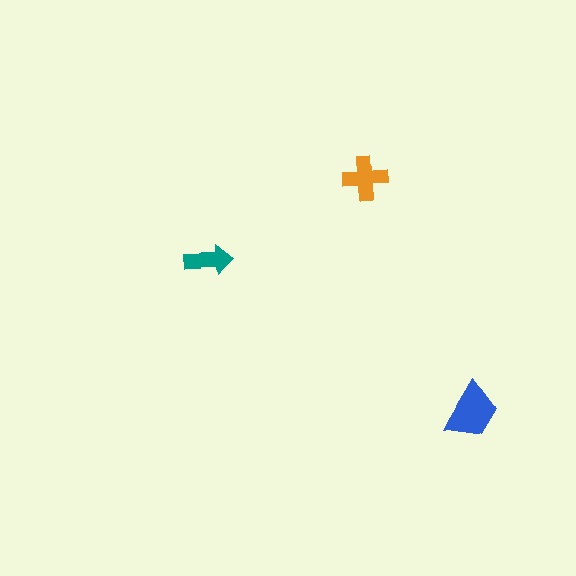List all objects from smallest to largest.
The teal arrow, the orange cross, the blue trapezoid.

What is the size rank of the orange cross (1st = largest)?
2nd.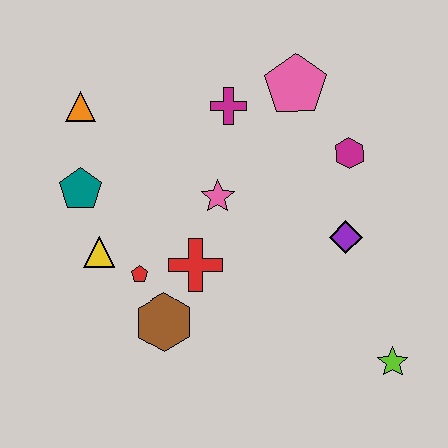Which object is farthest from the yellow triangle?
The lime star is farthest from the yellow triangle.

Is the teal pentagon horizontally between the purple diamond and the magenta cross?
No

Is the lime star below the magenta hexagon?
Yes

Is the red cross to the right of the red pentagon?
Yes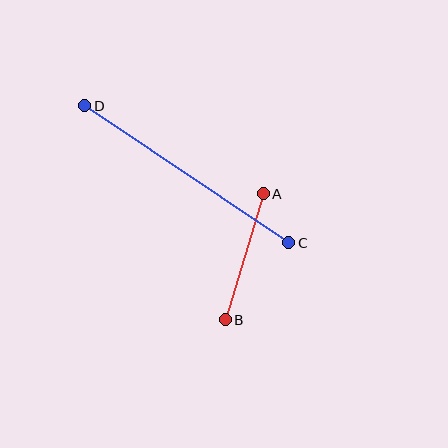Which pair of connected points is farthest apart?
Points C and D are farthest apart.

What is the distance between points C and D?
The distance is approximately 246 pixels.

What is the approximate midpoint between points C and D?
The midpoint is at approximately (187, 174) pixels.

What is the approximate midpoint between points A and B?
The midpoint is at approximately (244, 257) pixels.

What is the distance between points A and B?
The distance is approximately 132 pixels.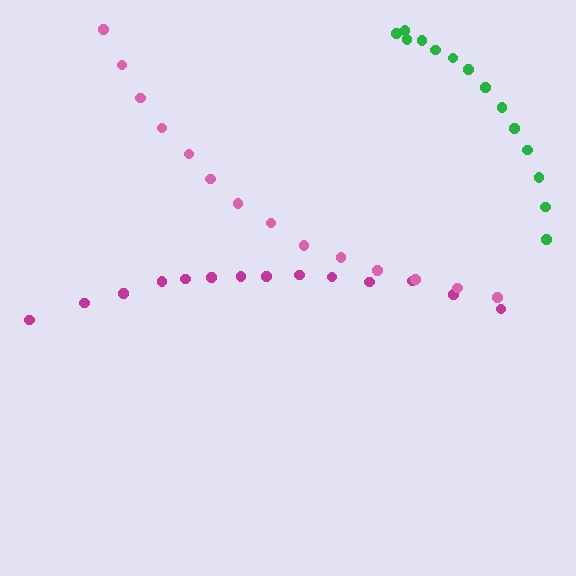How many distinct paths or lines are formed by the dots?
There are 3 distinct paths.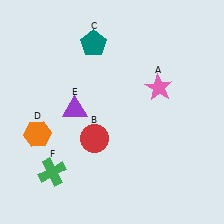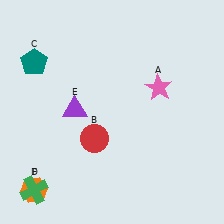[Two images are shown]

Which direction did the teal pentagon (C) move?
The teal pentagon (C) moved left.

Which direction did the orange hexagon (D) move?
The orange hexagon (D) moved down.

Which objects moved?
The objects that moved are: the teal pentagon (C), the orange hexagon (D), the green cross (F).